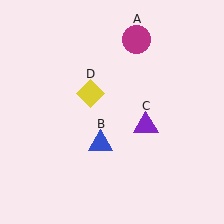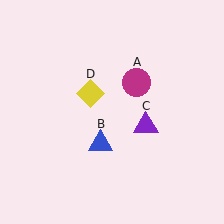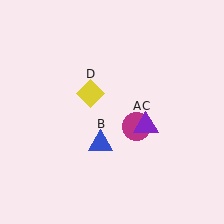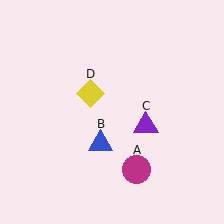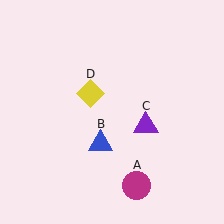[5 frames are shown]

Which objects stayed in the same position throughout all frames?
Blue triangle (object B) and purple triangle (object C) and yellow diamond (object D) remained stationary.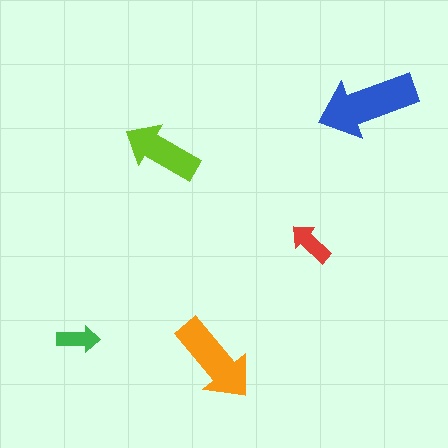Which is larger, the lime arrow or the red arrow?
The lime one.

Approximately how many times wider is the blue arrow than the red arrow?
About 2 times wider.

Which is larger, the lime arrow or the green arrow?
The lime one.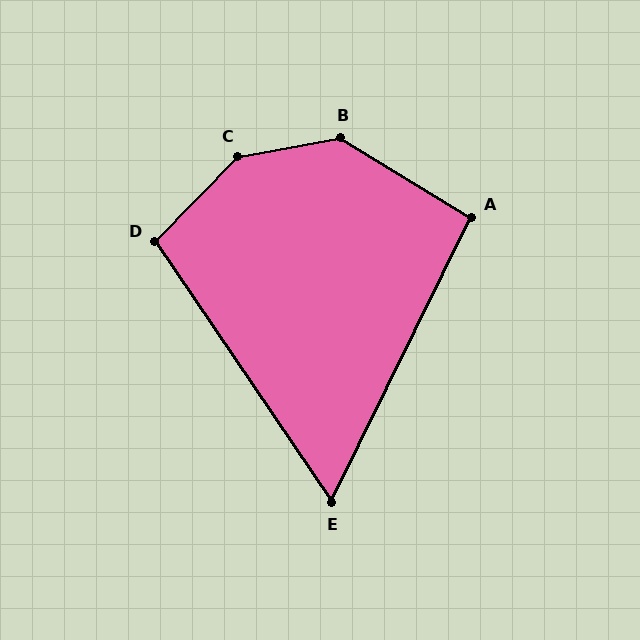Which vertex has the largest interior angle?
C, at approximately 144 degrees.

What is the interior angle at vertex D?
Approximately 101 degrees (obtuse).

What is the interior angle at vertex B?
Approximately 139 degrees (obtuse).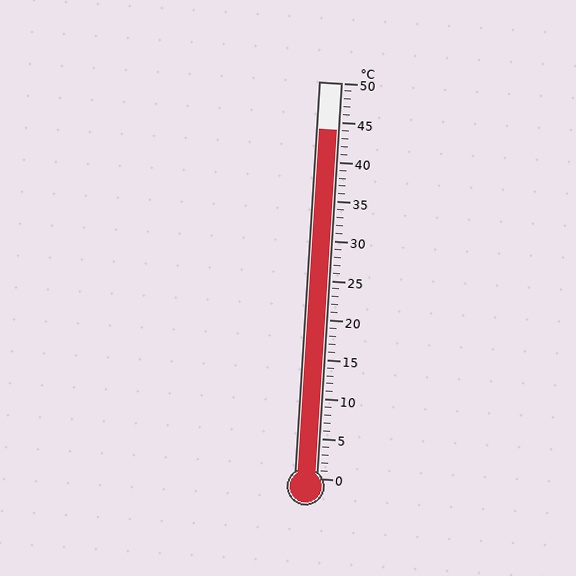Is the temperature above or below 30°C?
The temperature is above 30°C.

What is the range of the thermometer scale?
The thermometer scale ranges from 0°C to 50°C.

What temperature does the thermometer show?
The thermometer shows approximately 44°C.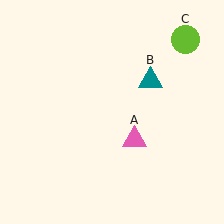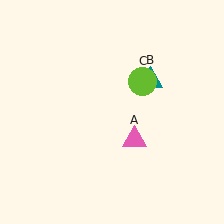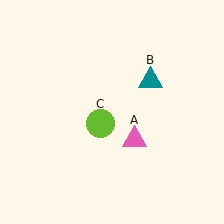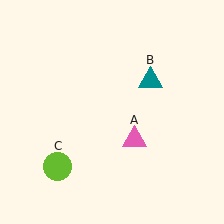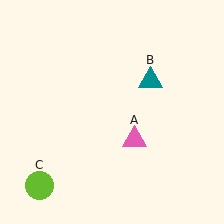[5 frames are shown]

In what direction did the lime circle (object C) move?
The lime circle (object C) moved down and to the left.